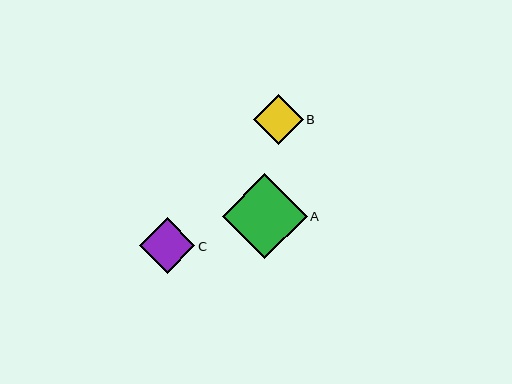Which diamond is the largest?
Diamond A is the largest with a size of approximately 85 pixels.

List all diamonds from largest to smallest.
From largest to smallest: A, C, B.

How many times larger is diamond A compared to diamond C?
Diamond A is approximately 1.5 times the size of diamond C.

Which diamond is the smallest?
Diamond B is the smallest with a size of approximately 50 pixels.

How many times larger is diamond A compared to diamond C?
Diamond A is approximately 1.5 times the size of diamond C.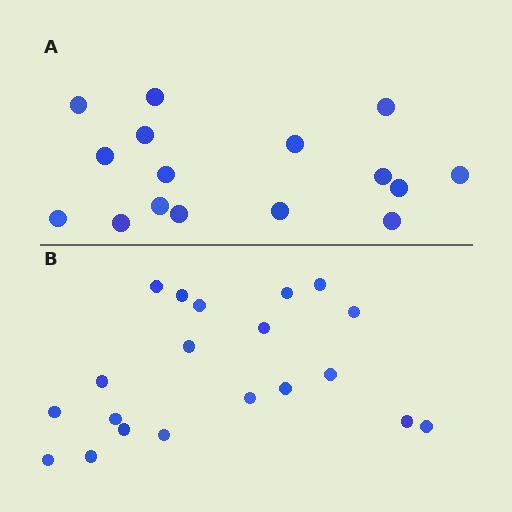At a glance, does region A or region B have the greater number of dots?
Region B (the bottom region) has more dots.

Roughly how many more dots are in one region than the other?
Region B has about 4 more dots than region A.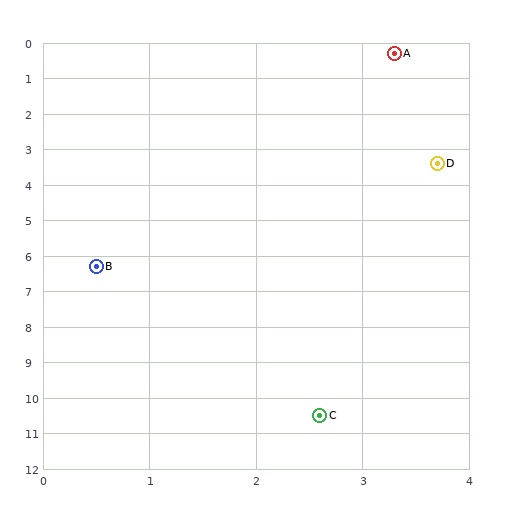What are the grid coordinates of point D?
Point D is at approximately (3.7, 3.4).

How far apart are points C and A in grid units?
Points C and A are about 10.2 grid units apart.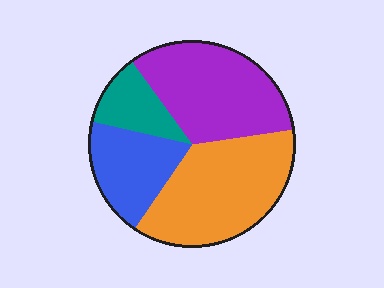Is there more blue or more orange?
Orange.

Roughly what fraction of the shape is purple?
Purple takes up between a quarter and a half of the shape.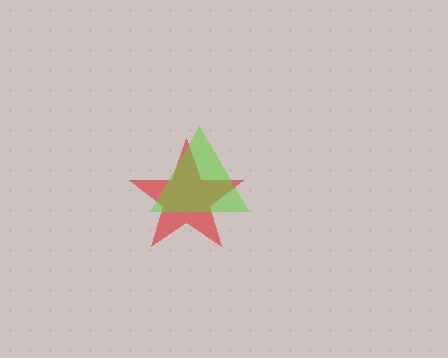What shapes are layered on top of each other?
The layered shapes are: a red star, a lime triangle.